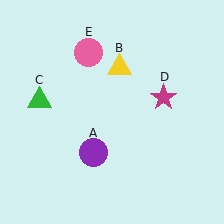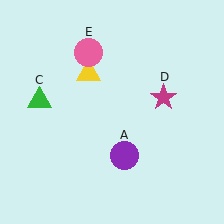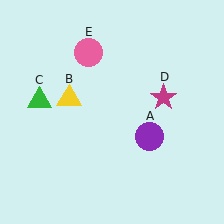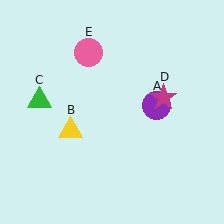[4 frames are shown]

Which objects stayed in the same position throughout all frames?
Green triangle (object C) and magenta star (object D) and pink circle (object E) remained stationary.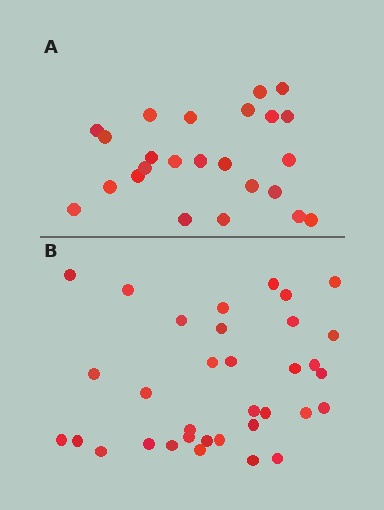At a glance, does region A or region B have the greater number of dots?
Region B (the bottom region) has more dots.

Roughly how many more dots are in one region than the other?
Region B has roughly 10 or so more dots than region A.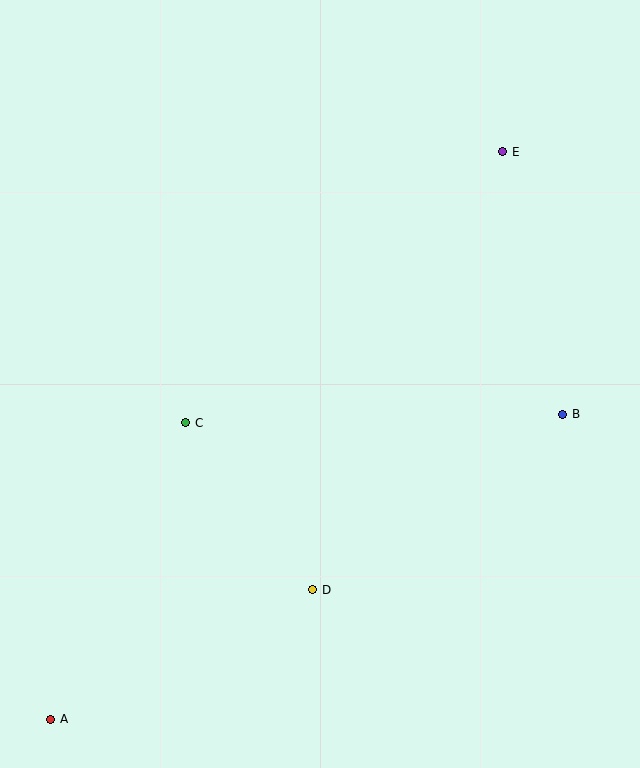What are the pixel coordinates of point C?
Point C is at (186, 423).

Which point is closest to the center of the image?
Point C at (186, 423) is closest to the center.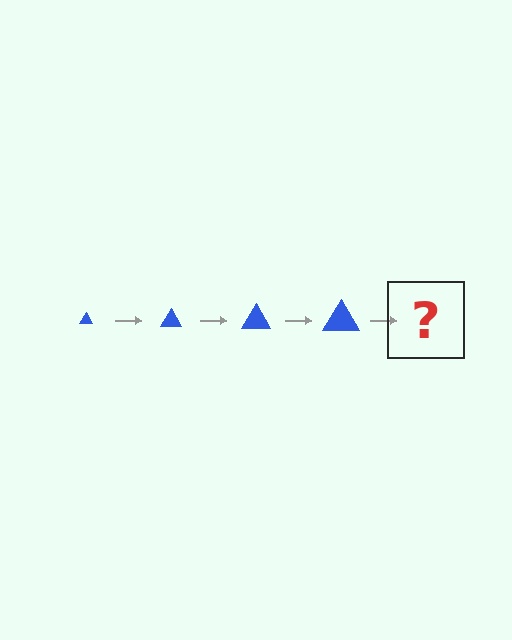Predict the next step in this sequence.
The next step is a blue triangle, larger than the previous one.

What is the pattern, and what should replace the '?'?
The pattern is that the triangle gets progressively larger each step. The '?' should be a blue triangle, larger than the previous one.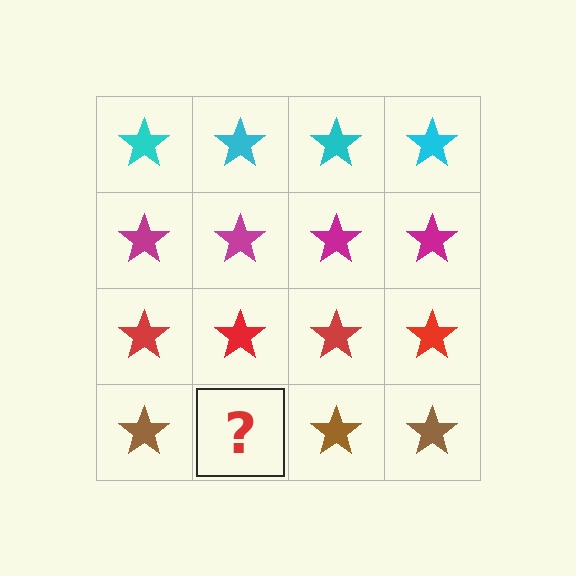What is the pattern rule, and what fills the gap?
The rule is that each row has a consistent color. The gap should be filled with a brown star.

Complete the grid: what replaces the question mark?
The question mark should be replaced with a brown star.